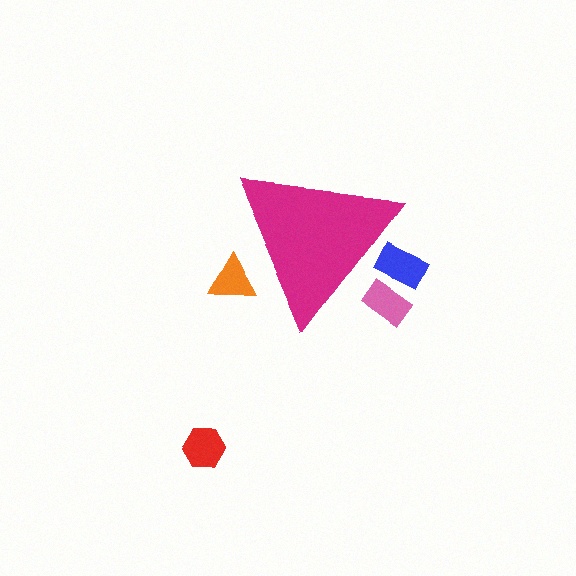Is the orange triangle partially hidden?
Yes, the orange triangle is partially hidden behind the magenta triangle.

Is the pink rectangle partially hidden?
Yes, the pink rectangle is partially hidden behind the magenta triangle.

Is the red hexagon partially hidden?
No, the red hexagon is fully visible.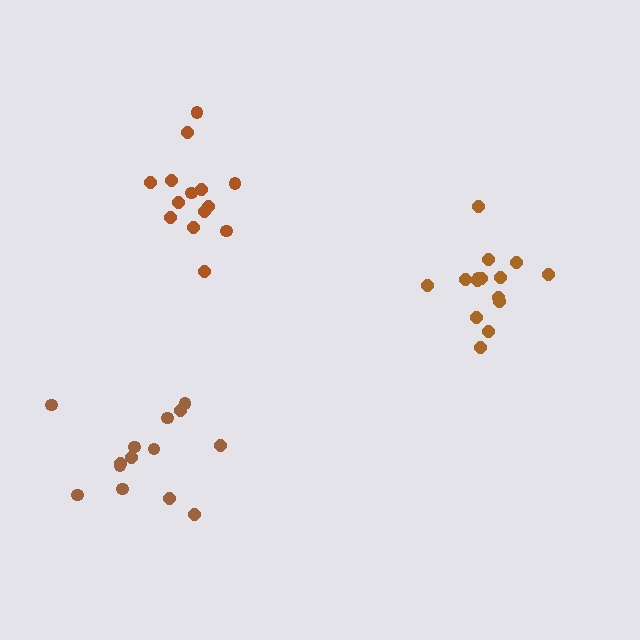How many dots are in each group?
Group 1: 15 dots, Group 2: 14 dots, Group 3: 14 dots (43 total).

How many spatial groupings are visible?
There are 3 spatial groupings.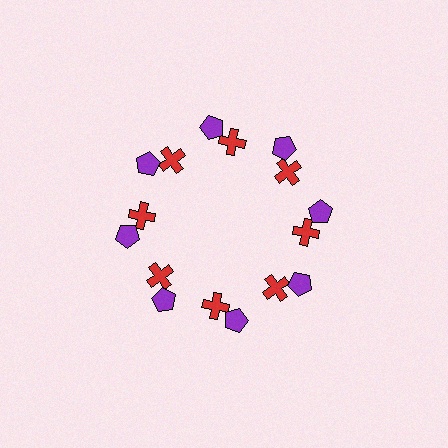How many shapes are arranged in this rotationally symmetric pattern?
There are 16 shapes, arranged in 8 groups of 2.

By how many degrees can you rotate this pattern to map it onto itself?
The pattern maps onto itself every 45 degrees of rotation.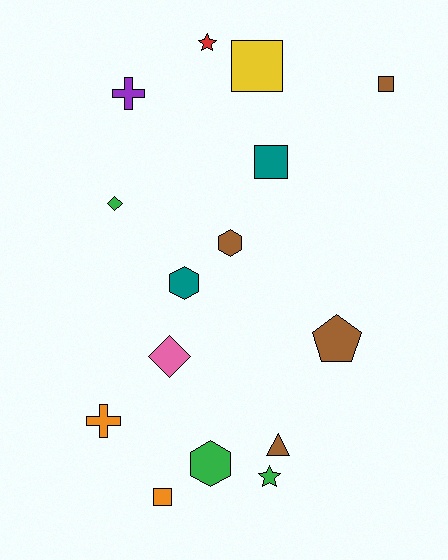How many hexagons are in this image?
There are 3 hexagons.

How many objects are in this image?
There are 15 objects.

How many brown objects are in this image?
There are 4 brown objects.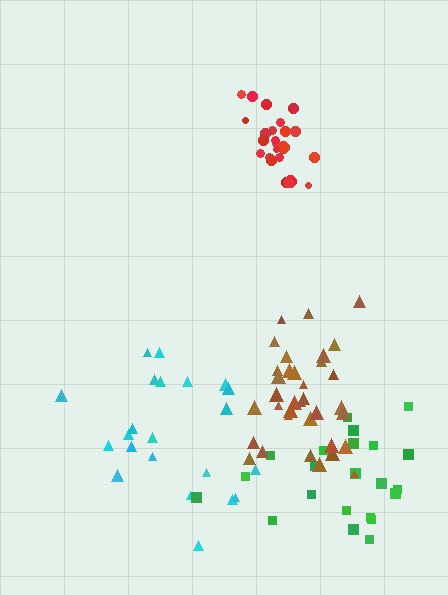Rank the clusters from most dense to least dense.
red, brown, green, cyan.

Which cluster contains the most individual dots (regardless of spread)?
Brown (35).